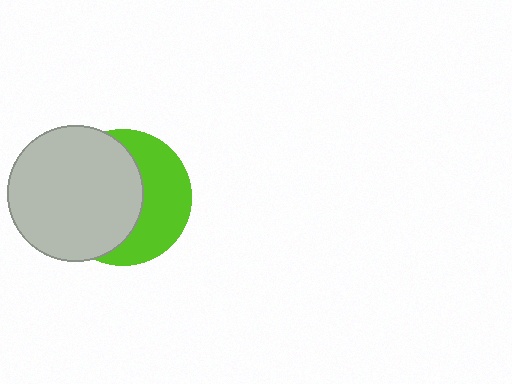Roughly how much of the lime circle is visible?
A small part of it is visible (roughly 43%).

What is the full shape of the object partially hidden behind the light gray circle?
The partially hidden object is a lime circle.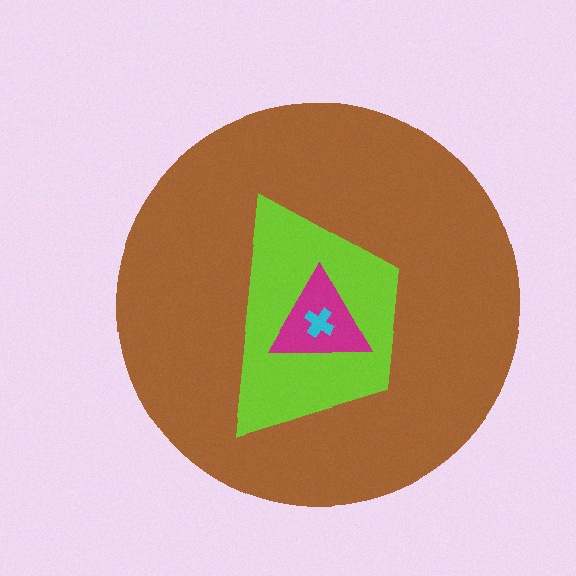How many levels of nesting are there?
4.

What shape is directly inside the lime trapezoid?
The magenta triangle.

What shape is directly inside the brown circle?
The lime trapezoid.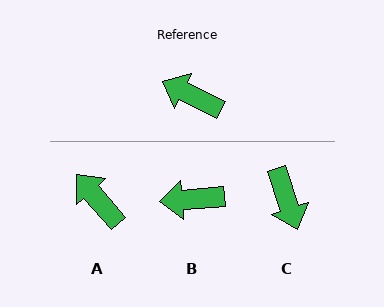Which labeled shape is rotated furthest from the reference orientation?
C, about 135 degrees away.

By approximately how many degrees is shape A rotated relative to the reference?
Approximately 23 degrees clockwise.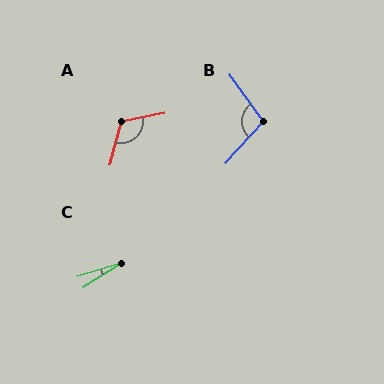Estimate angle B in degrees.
Approximately 102 degrees.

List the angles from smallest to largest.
C (15°), B (102°), A (116°).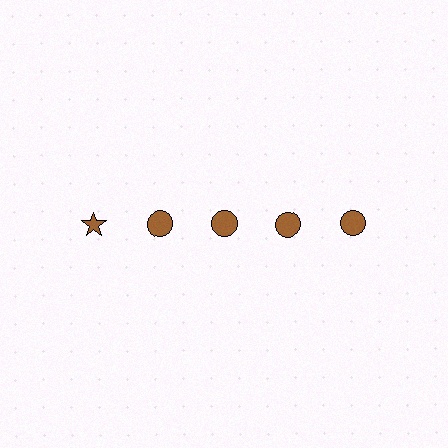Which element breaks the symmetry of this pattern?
The brown star in the top row, leftmost column breaks the symmetry. All other shapes are brown circles.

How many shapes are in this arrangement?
There are 5 shapes arranged in a grid pattern.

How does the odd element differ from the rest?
It has a different shape: star instead of circle.